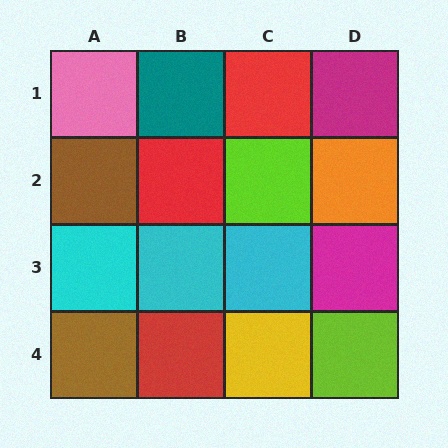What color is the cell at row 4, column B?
Red.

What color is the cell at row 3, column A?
Cyan.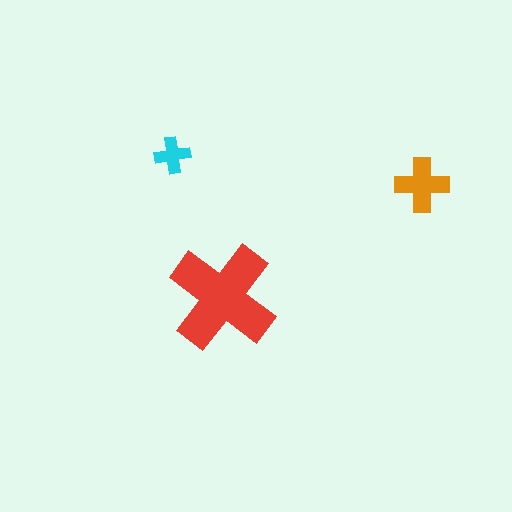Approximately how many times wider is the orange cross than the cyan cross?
About 1.5 times wider.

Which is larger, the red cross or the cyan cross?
The red one.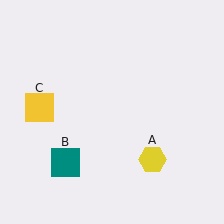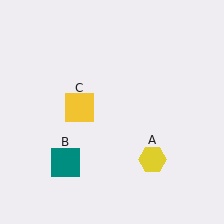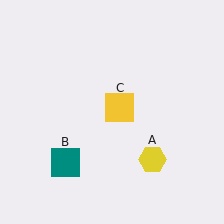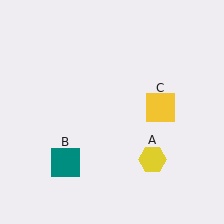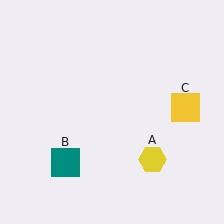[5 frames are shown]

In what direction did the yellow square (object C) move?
The yellow square (object C) moved right.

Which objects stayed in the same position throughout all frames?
Yellow hexagon (object A) and teal square (object B) remained stationary.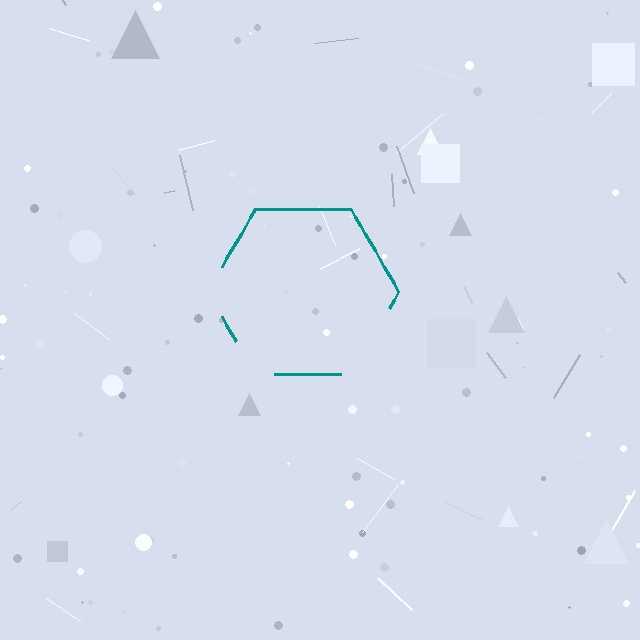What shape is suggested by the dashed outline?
The dashed outline suggests a hexagon.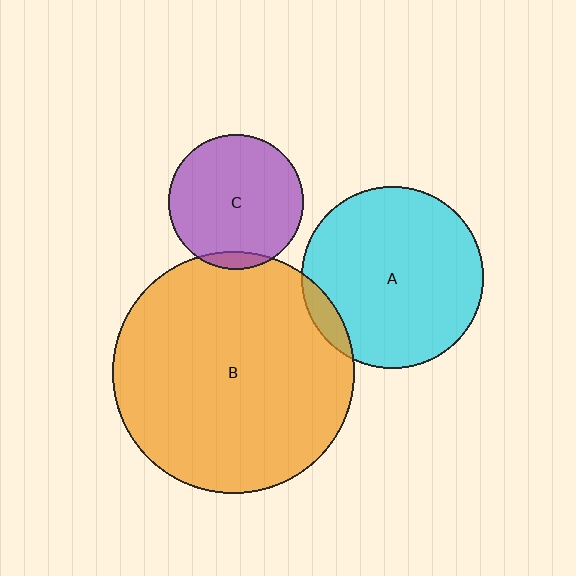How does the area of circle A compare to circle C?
Approximately 1.8 times.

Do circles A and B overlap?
Yes.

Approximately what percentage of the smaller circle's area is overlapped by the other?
Approximately 5%.